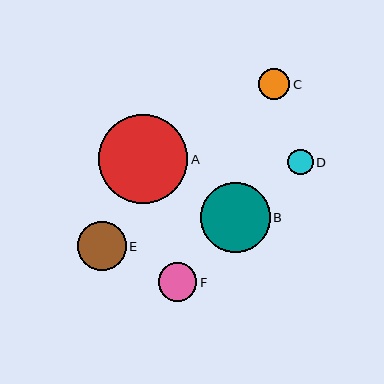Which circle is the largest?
Circle A is the largest with a size of approximately 89 pixels.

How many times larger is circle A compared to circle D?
Circle A is approximately 3.5 times the size of circle D.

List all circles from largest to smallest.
From largest to smallest: A, B, E, F, C, D.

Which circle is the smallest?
Circle D is the smallest with a size of approximately 26 pixels.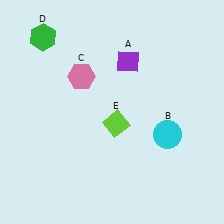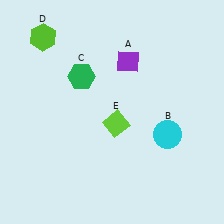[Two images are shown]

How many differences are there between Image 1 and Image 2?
There are 2 differences between the two images.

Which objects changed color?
C changed from pink to green. D changed from green to lime.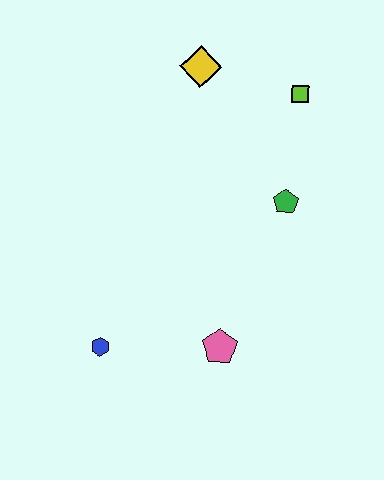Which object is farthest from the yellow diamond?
The blue hexagon is farthest from the yellow diamond.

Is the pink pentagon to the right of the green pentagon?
No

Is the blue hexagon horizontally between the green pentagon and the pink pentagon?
No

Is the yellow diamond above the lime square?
Yes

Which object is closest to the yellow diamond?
The lime square is closest to the yellow diamond.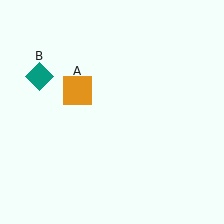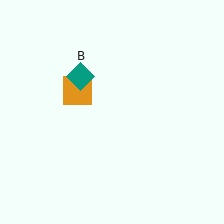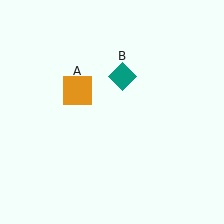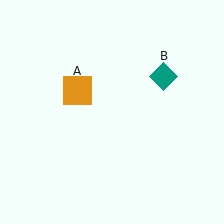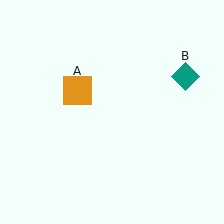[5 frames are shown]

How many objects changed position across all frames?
1 object changed position: teal diamond (object B).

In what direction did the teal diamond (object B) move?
The teal diamond (object B) moved right.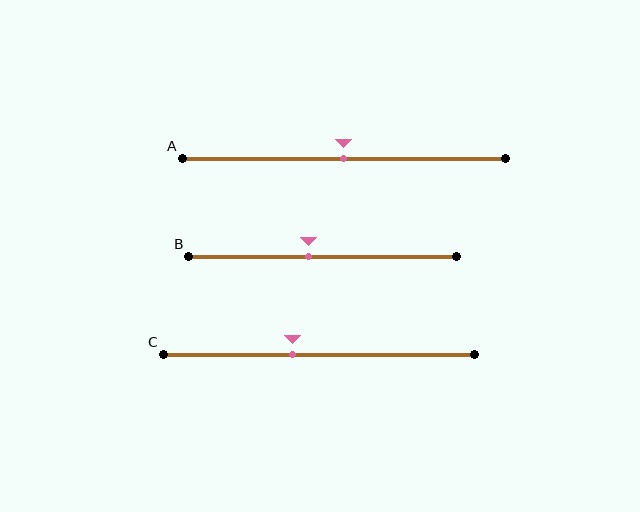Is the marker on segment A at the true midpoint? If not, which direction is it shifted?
Yes, the marker on segment A is at the true midpoint.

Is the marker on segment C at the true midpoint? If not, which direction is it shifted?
No, the marker on segment C is shifted to the left by about 9% of the segment length.